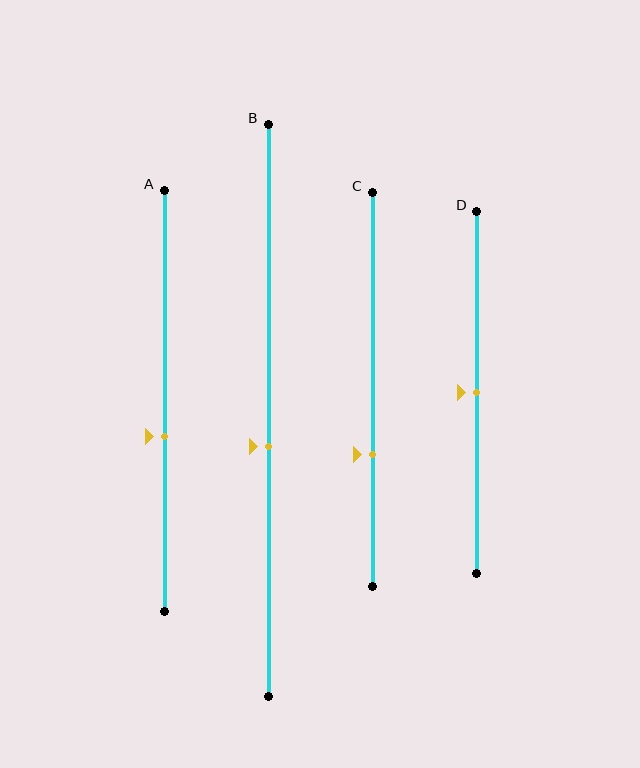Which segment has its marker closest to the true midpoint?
Segment D has its marker closest to the true midpoint.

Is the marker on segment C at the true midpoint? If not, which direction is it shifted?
No, the marker on segment C is shifted downward by about 17% of the segment length.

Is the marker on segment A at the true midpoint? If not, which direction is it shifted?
No, the marker on segment A is shifted downward by about 8% of the segment length.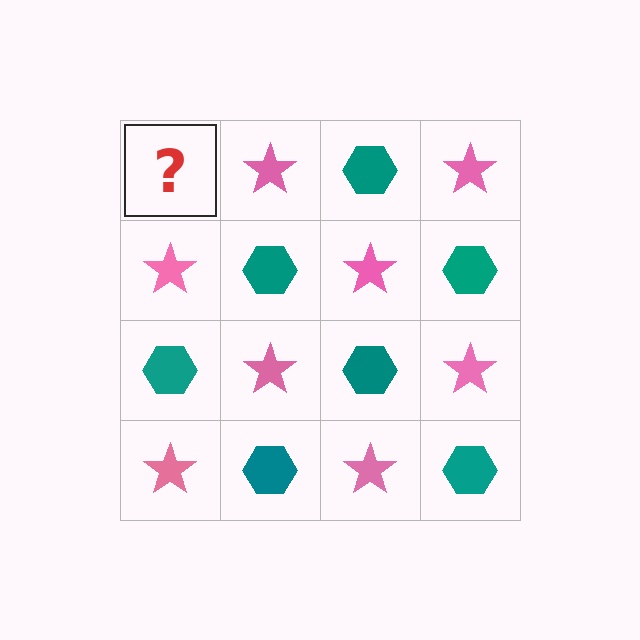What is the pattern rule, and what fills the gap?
The rule is that it alternates teal hexagon and pink star in a checkerboard pattern. The gap should be filled with a teal hexagon.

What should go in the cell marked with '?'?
The missing cell should contain a teal hexagon.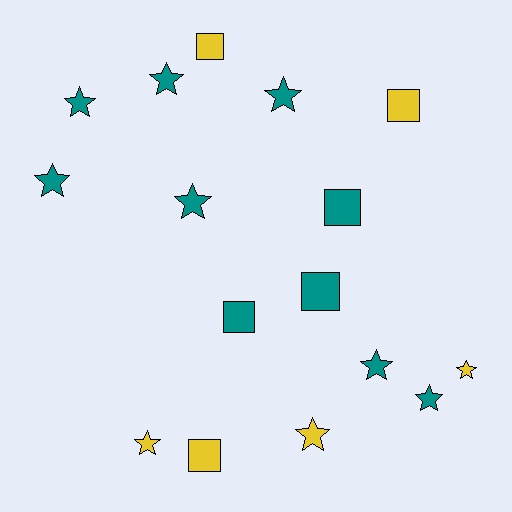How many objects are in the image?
There are 16 objects.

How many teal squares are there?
There are 3 teal squares.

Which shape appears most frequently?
Star, with 10 objects.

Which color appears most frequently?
Teal, with 10 objects.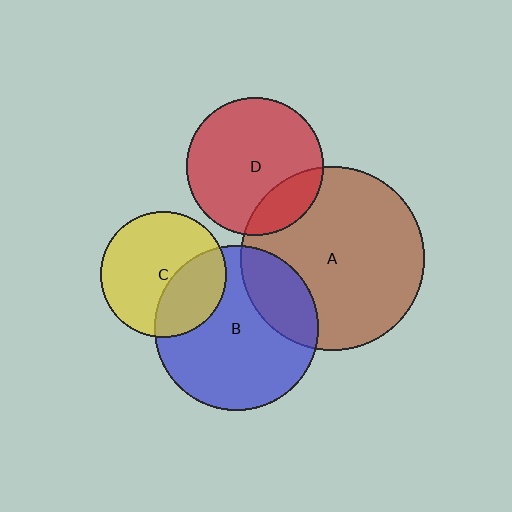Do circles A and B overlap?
Yes.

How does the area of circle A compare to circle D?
Approximately 1.8 times.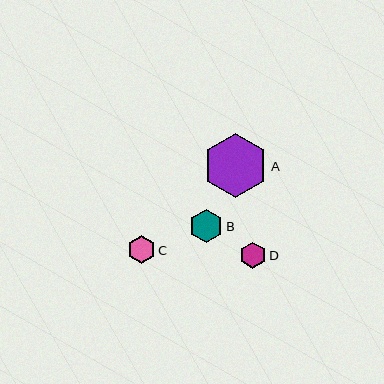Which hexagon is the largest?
Hexagon A is the largest with a size of approximately 65 pixels.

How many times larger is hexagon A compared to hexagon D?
Hexagon A is approximately 2.4 times the size of hexagon D.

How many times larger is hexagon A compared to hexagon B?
Hexagon A is approximately 1.9 times the size of hexagon B.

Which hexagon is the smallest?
Hexagon D is the smallest with a size of approximately 26 pixels.